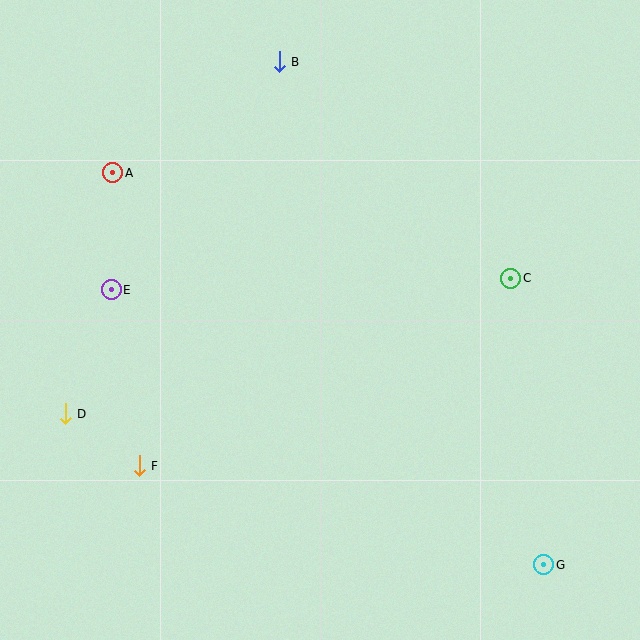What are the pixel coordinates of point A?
Point A is at (113, 173).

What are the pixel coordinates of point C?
Point C is at (511, 279).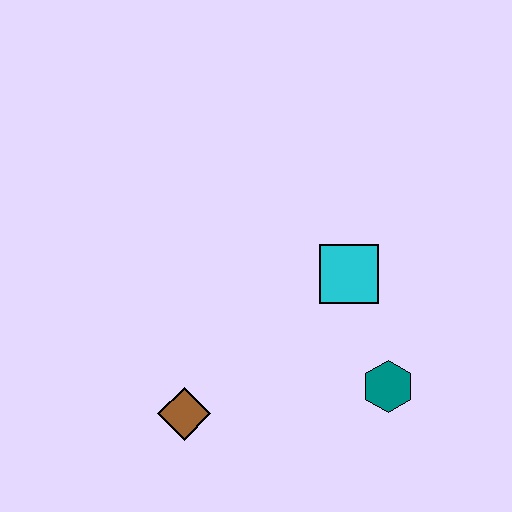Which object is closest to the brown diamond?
The teal hexagon is closest to the brown diamond.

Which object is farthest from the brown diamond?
The cyan square is farthest from the brown diamond.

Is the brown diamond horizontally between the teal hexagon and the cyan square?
No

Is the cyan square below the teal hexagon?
No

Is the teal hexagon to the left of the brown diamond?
No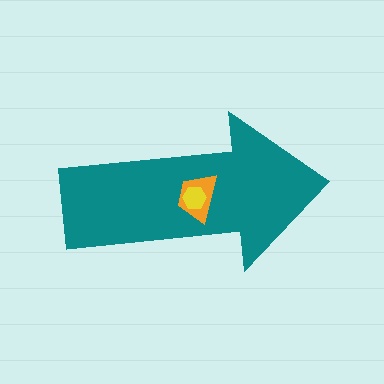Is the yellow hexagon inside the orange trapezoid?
Yes.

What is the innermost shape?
The yellow hexagon.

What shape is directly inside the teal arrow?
The orange trapezoid.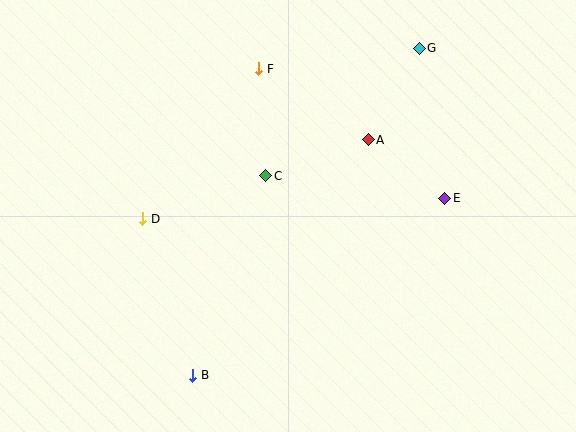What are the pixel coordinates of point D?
Point D is at (143, 219).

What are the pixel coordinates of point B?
Point B is at (193, 375).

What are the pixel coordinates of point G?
Point G is at (419, 48).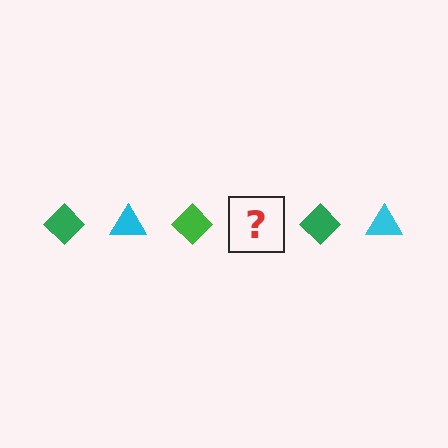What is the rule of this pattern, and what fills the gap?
The rule is that the pattern alternates between green diamond and cyan triangle. The gap should be filled with a cyan triangle.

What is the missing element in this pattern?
The missing element is a cyan triangle.